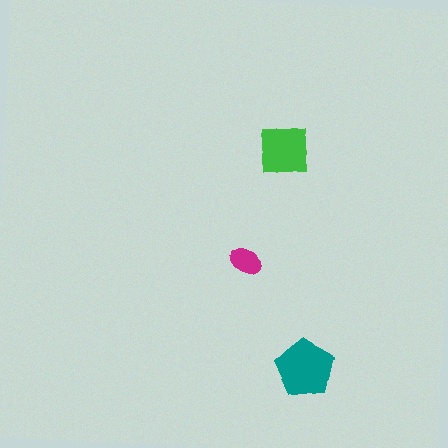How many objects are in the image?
There are 3 objects in the image.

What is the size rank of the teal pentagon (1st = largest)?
1st.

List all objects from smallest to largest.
The magenta ellipse, the green square, the teal pentagon.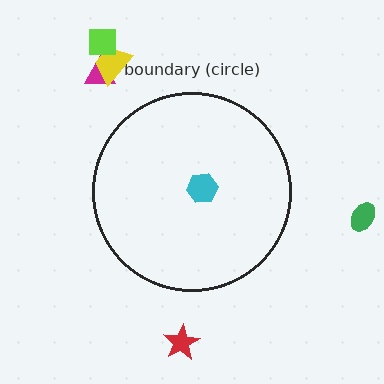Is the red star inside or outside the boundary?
Outside.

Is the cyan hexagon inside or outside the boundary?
Inside.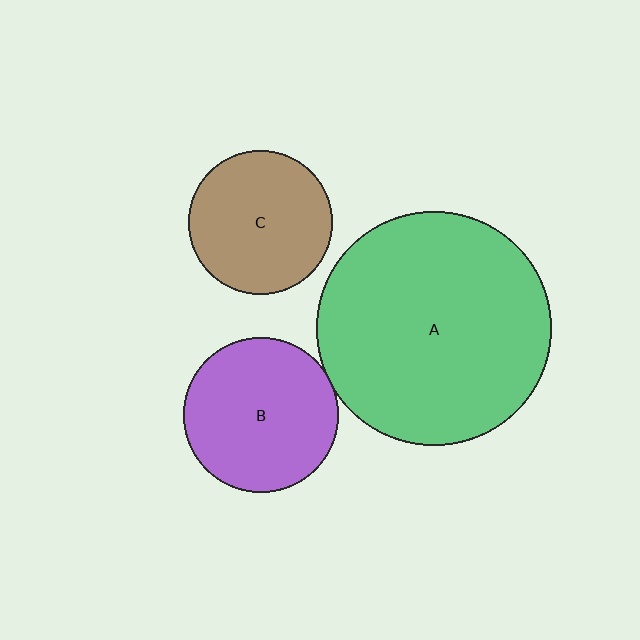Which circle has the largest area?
Circle A (green).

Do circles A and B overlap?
Yes.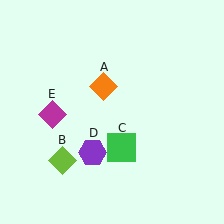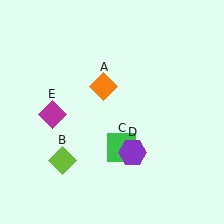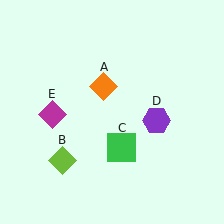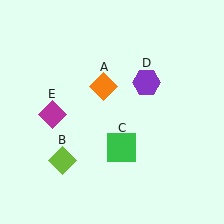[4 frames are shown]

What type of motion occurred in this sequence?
The purple hexagon (object D) rotated counterclockwise around the center of the scene.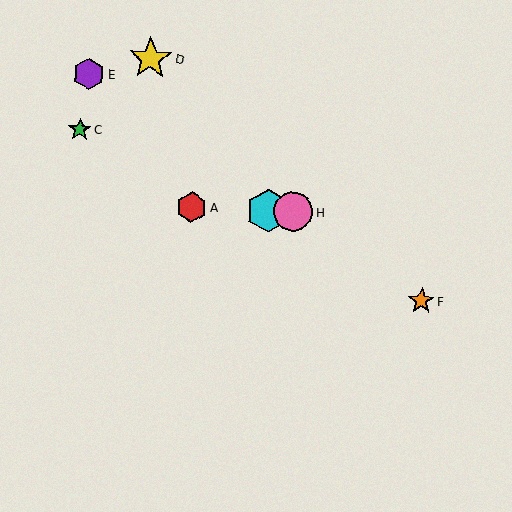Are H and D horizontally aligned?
No, H is at y≈212 and D is at y≈58.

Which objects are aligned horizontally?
Objects A, B, G, H are aligned horizontally.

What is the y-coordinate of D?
Object D is at y≈58.